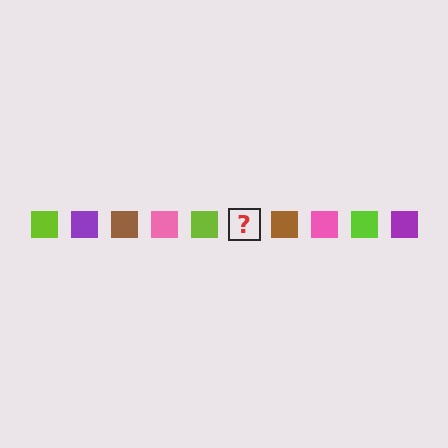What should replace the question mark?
The question mark should be replaced with a purple square.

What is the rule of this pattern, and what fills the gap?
The rule is that the pattern cycles through lime, purple, brown, pink squares. The gap should be filled with a purple square.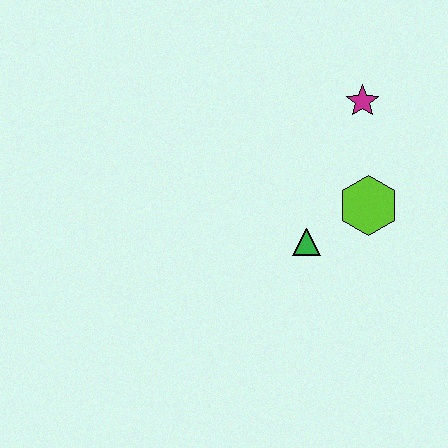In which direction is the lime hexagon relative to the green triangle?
The lime hexagon is to the right of the green triangle.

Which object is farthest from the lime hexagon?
The magenta star is farthest from the lime hexagon.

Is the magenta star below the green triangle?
No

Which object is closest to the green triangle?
The lime hexagon is closest to the green triangle.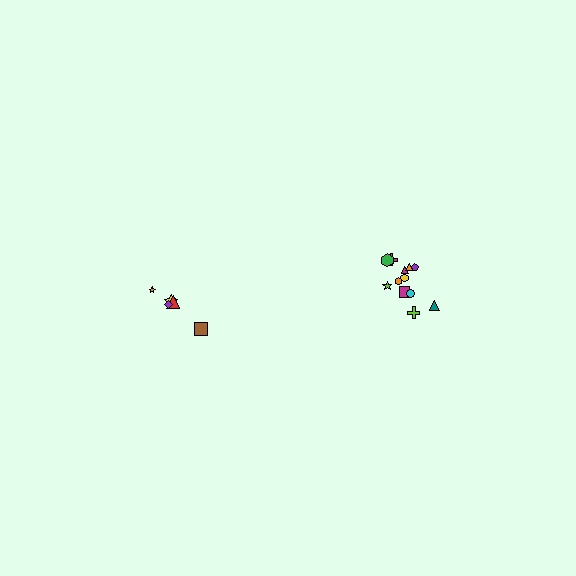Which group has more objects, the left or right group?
The right group.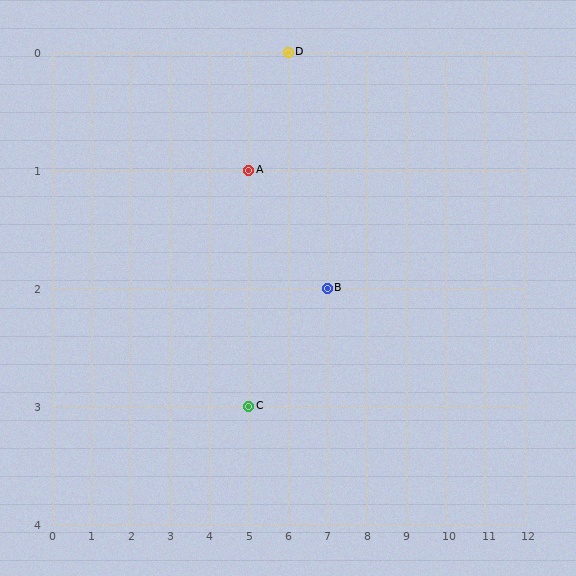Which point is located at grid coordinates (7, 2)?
Point B is at (7, 2).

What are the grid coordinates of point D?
Point D is at grid coordinates (6, 0).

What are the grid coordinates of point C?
Point C is at grid coordinates (5, 3).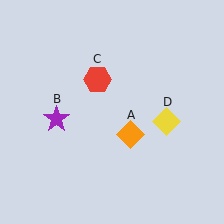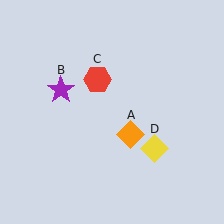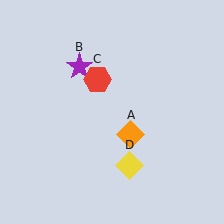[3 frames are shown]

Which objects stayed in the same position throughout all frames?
Orange diamond (object A) and red hexagon (object C) remained stationary.